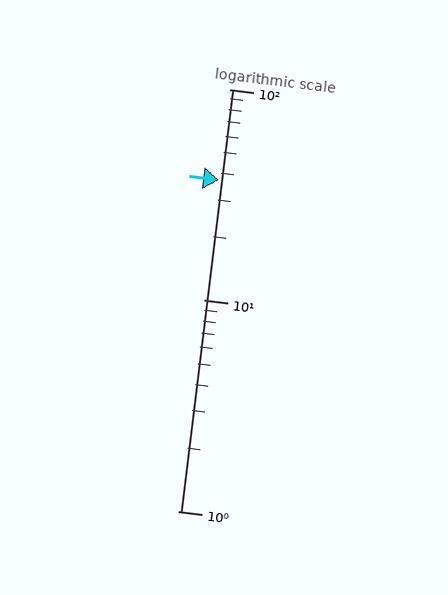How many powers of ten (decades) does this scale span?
The scale spans 2 decades, from 1 to 100.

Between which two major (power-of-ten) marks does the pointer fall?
The pointer is between 10 and 100.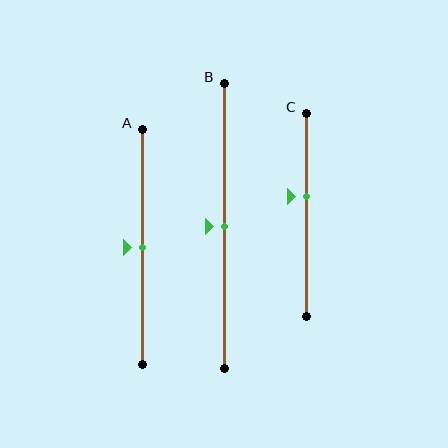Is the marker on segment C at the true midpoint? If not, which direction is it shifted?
No, the marker on segment C is shifted upward by about 9% of the segment length.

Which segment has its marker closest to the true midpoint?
Segment A has its marker closest to the true midpoint.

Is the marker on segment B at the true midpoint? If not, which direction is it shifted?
Yes, the marker on segment B is at the true midpoint.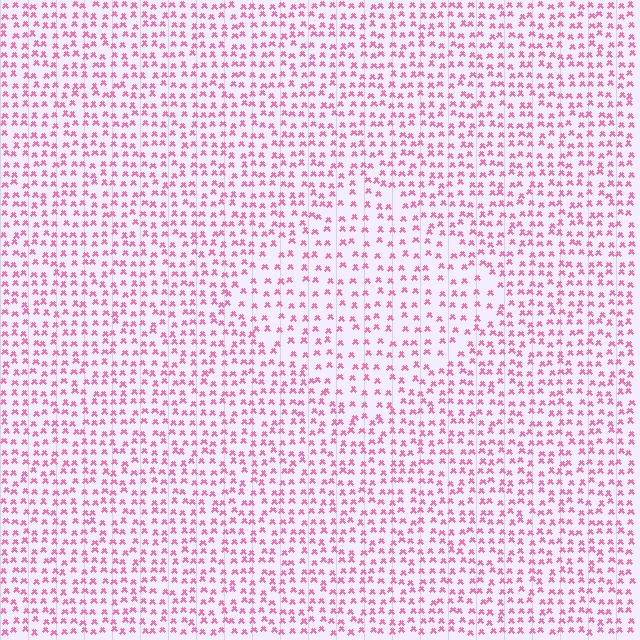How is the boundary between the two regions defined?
The boundary is defined by a change in element density (approximately 1.6x ratio). All elements are the same color, size, and shape.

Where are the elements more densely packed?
The elements are more densely packed outside the diamond boundary.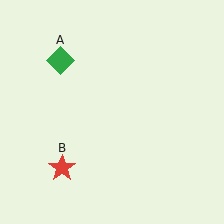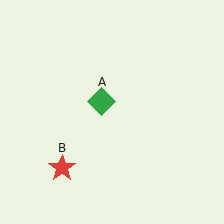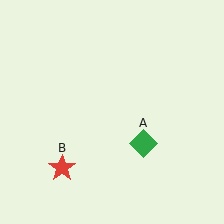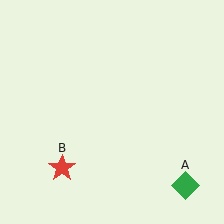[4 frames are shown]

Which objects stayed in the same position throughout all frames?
Red star (object B) remained stationary.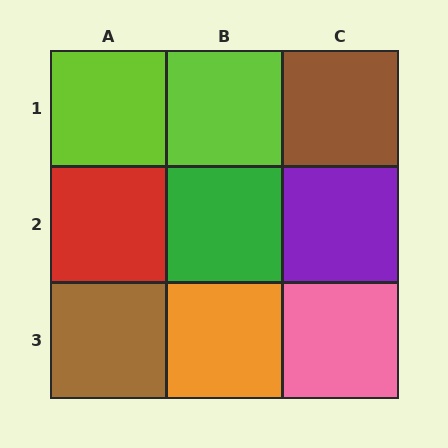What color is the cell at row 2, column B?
Green.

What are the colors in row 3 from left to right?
Brown, orange, pink.